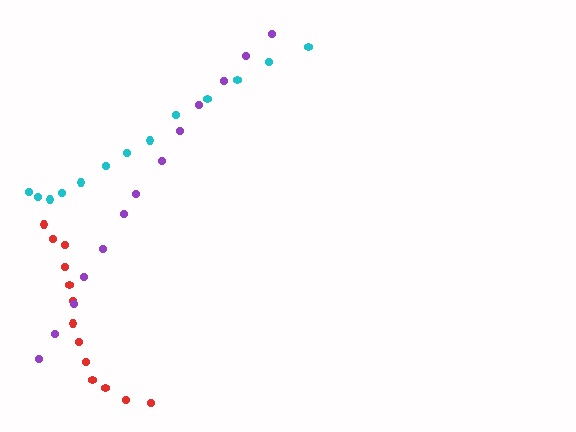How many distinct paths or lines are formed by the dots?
There are 3 distinct paths.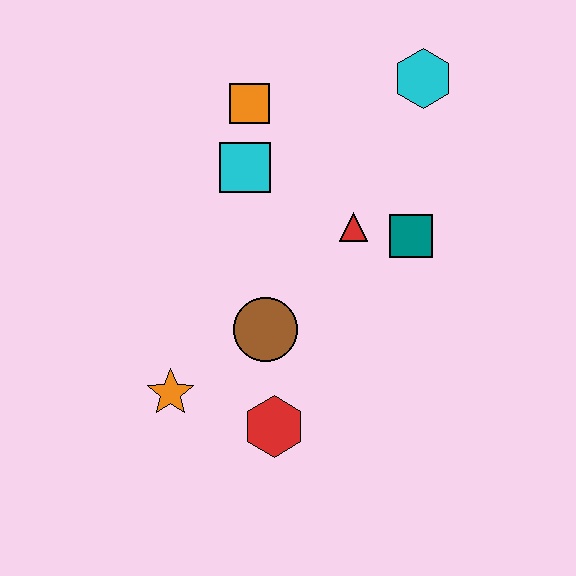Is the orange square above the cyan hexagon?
No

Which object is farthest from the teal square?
The orange star is farthest from the teal square.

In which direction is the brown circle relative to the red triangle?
The brown circle is below the red triangle.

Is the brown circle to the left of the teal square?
Yes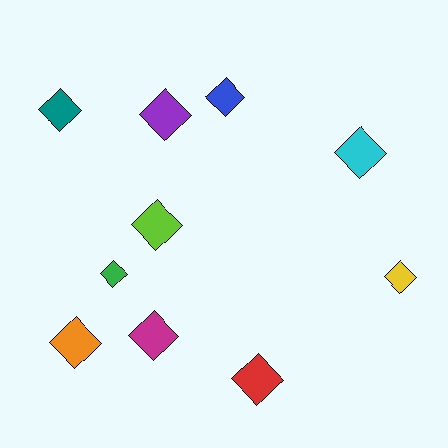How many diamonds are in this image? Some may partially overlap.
There are 10 diamonds.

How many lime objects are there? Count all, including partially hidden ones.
There is 1 lime object.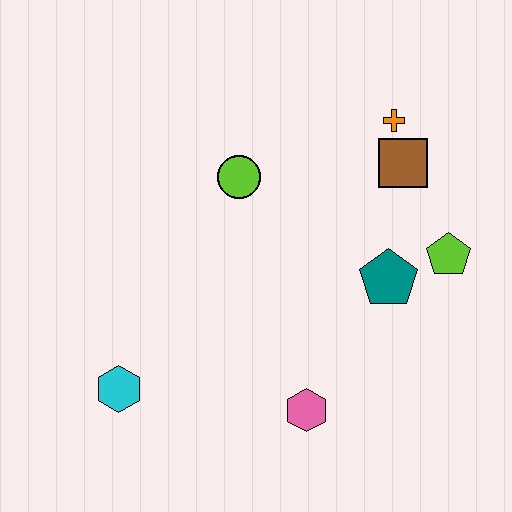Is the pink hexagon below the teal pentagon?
Yes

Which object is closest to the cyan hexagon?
The pink hexagon is closest to the cyan hexagon.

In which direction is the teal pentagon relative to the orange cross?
The teal pentagon is below the orange cross.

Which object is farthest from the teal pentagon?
The cyan hexagon is farthest from the teal pentagon.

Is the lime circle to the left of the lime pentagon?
Yes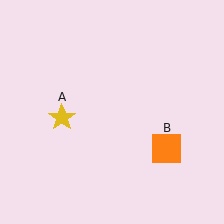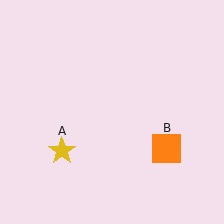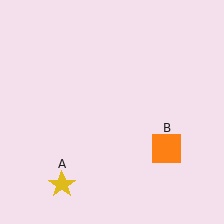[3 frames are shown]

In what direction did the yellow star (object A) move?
The yellow star (object A) moved down.